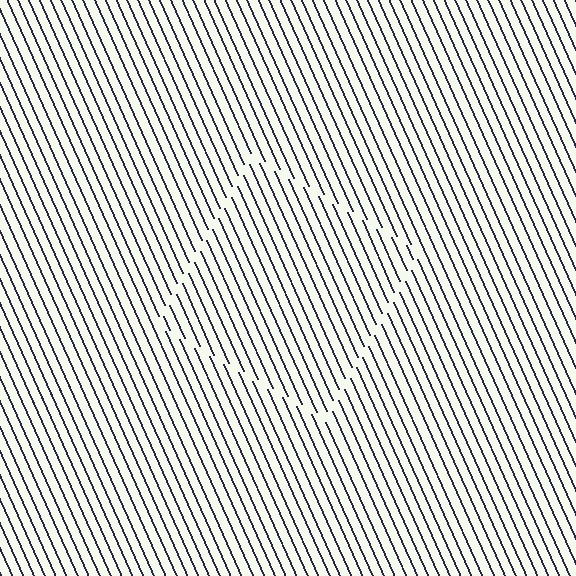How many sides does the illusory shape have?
4 sides — the line-ends trace a square.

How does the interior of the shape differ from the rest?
The interior of the shape contains the same grating, shifted by half a period — the contour is defined by the phase discontinuity where line-ends from the inner and outer gratings abut.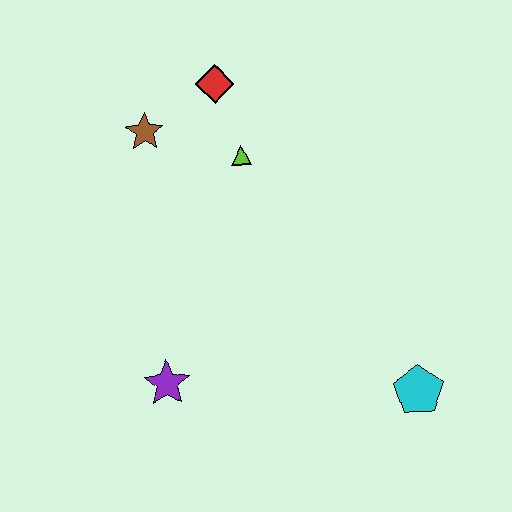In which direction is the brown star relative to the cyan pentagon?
The brown star is above the cyan pentagon.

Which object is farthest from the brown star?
The cyan pentagon is farthest from the brown star.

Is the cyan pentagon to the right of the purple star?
Yes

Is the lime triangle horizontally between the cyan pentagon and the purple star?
Yes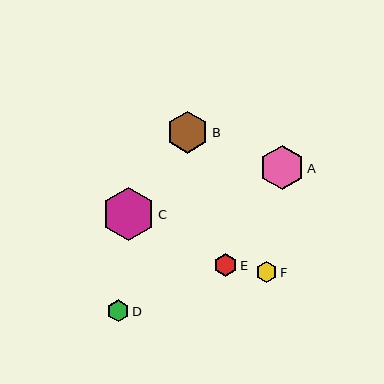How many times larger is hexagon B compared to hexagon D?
Hexagon B is approximately 1.9 times the size of hexagon D.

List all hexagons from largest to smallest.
From largest to smallest: C, A, B, E, D, F.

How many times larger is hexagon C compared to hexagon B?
Hexagon C is approximately 1.3 times the size of hexagon B.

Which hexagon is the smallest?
Hexagon F is the smallest with a size of approximately 21 pixels.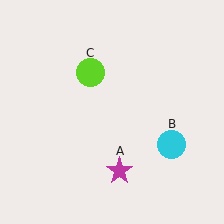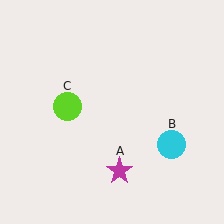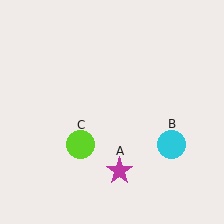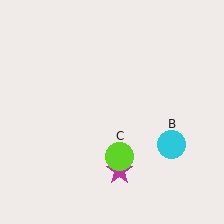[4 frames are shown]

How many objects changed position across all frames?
1 object changed position: lime circle (object C).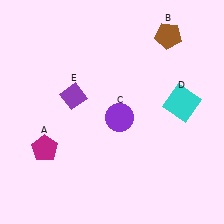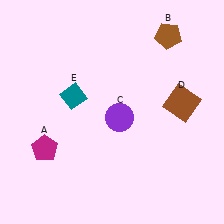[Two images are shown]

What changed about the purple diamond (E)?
In Image 1, E is purple. In Image 2, it changed to teal.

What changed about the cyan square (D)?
In Image 1, D is cyan. In Image 2, it changed to brown.